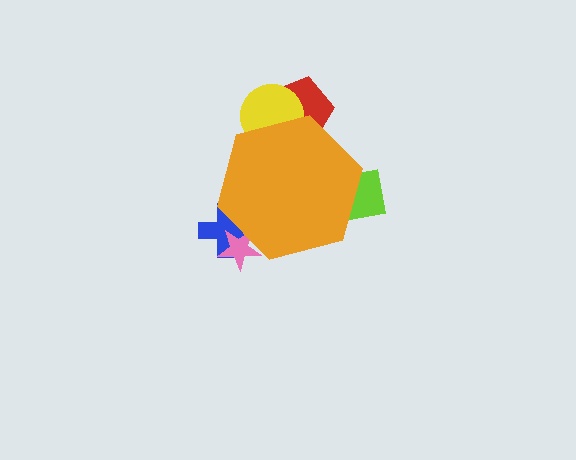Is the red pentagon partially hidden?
Yes, the red pentagon is partially hidden behind the orange hexagon.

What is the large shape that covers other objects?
An orange hexagon.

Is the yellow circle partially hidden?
Yes, the yellow circle is partially hidden behind the orange hexagon.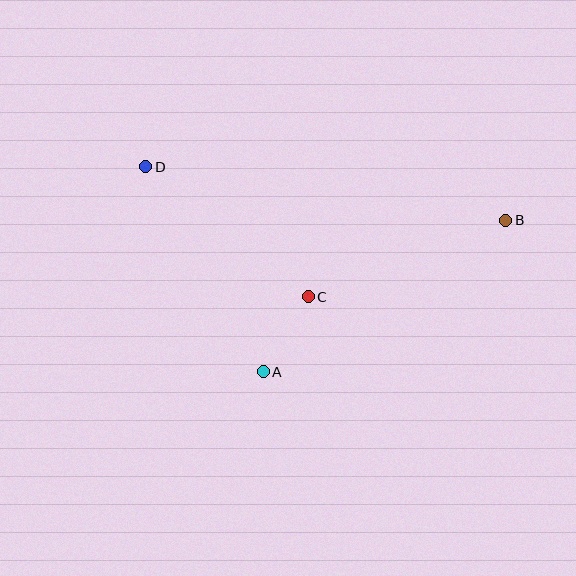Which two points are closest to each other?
Points A and C are closest to each other.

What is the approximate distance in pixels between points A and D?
The distance between A and D is approximately 236 pixels.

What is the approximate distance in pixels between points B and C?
The distance between B and C is approximately 212 pixels.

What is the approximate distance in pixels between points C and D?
The distance between C and D is approximately 208 pixels.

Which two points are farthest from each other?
Points B and D are farthest from each other.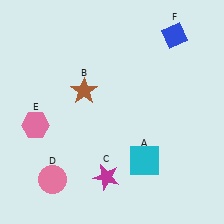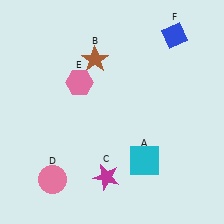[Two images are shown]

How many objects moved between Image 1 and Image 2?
2 objects moved between the two images.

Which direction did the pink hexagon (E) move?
The pink hexagon (E) moved right.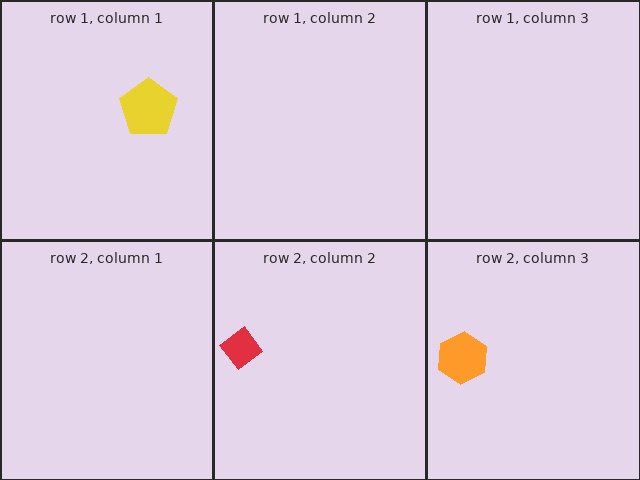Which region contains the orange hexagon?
The row 2, column 3 region.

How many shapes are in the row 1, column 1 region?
1.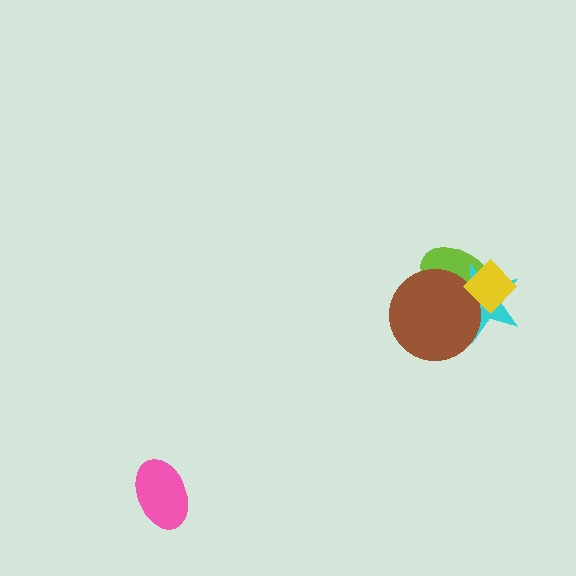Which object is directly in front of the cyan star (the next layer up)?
The brown circle is directly in front of the cyan star.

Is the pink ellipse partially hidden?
No, no other shape covers it.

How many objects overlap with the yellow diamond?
3 objects overlap with the yellow diamond.